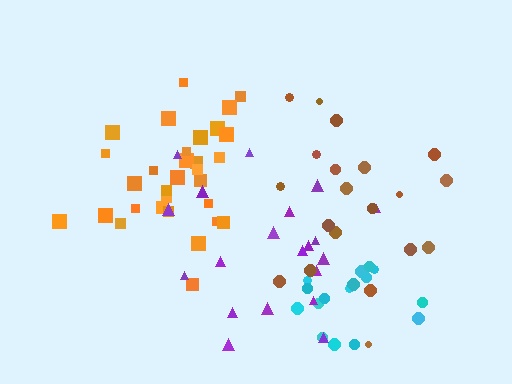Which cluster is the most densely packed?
Orange.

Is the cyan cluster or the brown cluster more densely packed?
Cyan.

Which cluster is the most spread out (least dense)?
Brown.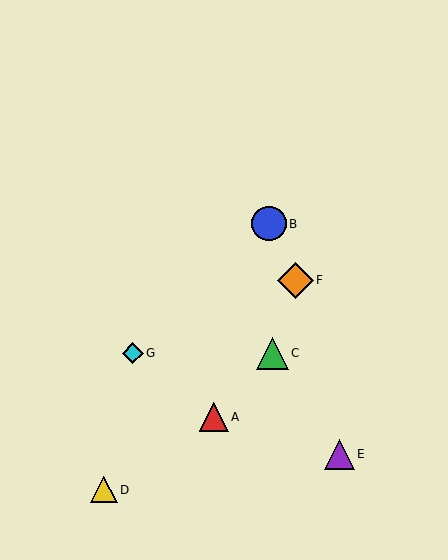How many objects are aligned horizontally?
2 objects (C, G) are aligned horizontally.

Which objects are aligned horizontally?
Objects C, G are aligned horizontally.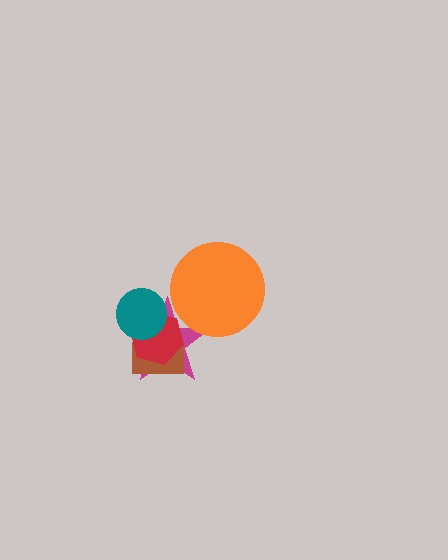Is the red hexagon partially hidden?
Yes, it is partially covered by another shape.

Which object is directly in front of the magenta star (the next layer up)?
The brown rectangle is directly in front of the magenta star.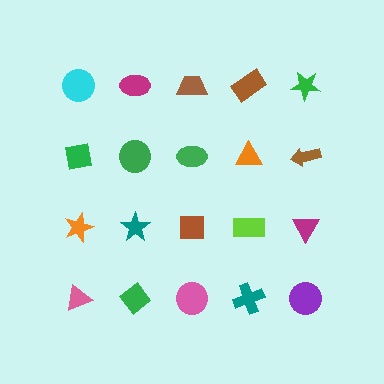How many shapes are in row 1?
5 shapes.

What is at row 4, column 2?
A green diamond.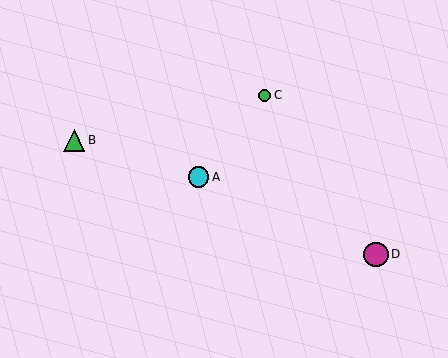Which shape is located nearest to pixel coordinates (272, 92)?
The green circle (labeled C) at (265, 95) is nearest to that location.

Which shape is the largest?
The magenta circle (labeled D) is the largest.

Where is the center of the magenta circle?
The center of the magenta circle is at (376, 255).